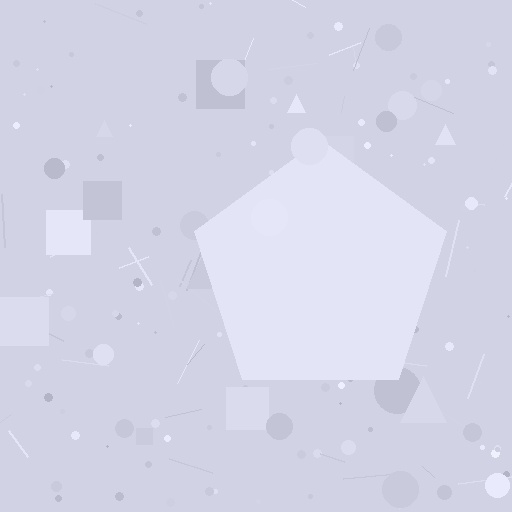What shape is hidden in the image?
A pentagon is hidden in the image.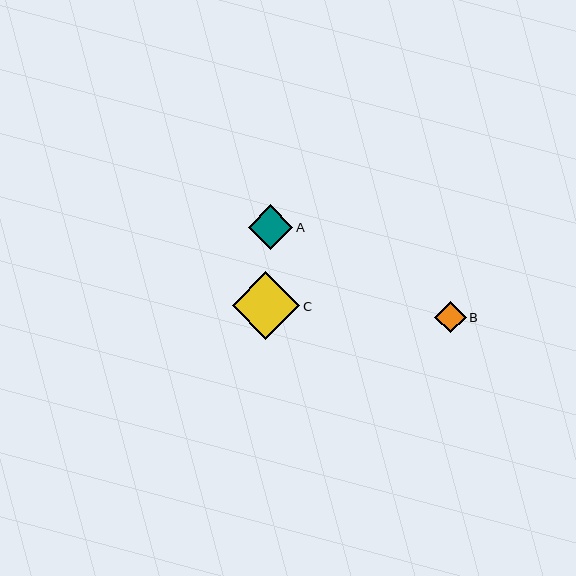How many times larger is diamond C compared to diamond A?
Diamond C is approximately 1.5 times the size of diamond A.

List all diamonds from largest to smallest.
From largest to smallest: C, A, B.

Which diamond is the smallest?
Diamond B is the smallest with a size of approximately 31 pixels.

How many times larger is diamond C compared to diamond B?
Diamond C is approximately 2.2 times the size of diamond B.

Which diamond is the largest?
Diamond C is the largest with a size of approximately 68 pixels.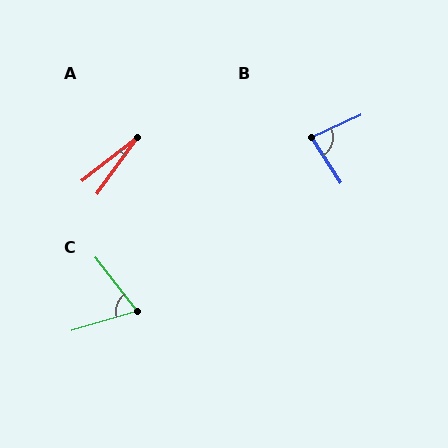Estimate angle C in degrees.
Approximately 69 degrees.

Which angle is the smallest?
A, at approximately 16 degrees.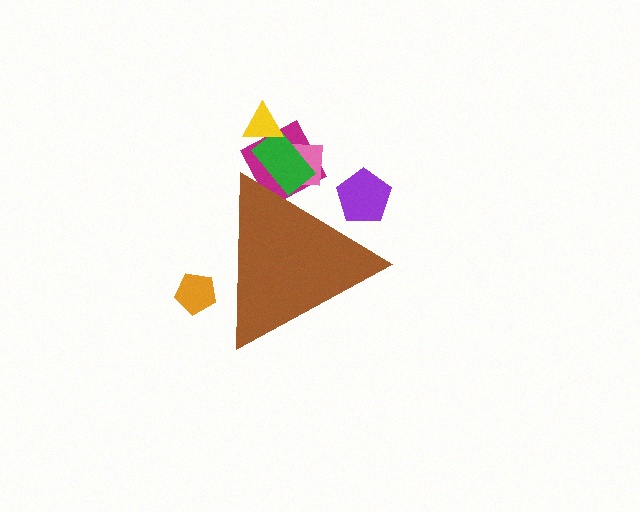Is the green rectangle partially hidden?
Yes, the green rectangle is partially hidden behind the brown triangle.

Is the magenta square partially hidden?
Yes, the magenta square is partially hidden behind the brown triangle.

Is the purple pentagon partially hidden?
Yes, the purple pentagon is partially hidden behind the brown triangle.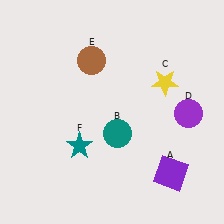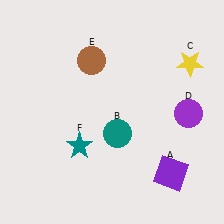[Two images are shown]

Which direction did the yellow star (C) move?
The yellow star (C) moved right.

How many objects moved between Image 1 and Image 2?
1 object moved between the two images.